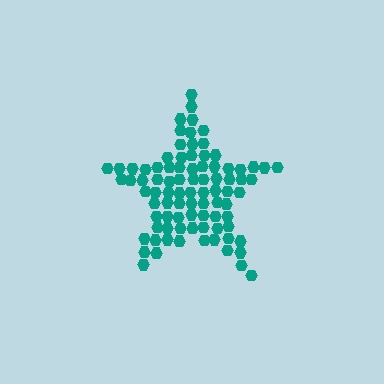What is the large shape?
The large shape is a star.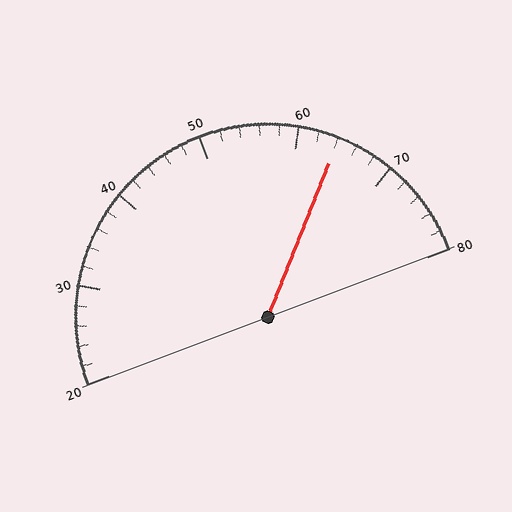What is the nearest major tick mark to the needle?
The nearest major tick mark is 60.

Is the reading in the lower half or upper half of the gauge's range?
The reading is in the upper half of the range (20 to 80).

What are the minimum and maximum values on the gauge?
The gauge ranges from 20 to 80.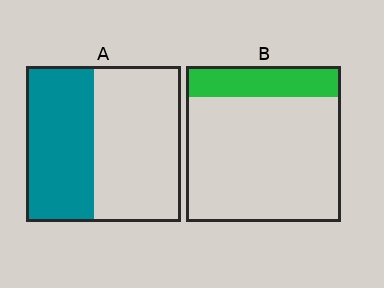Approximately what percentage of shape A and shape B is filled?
A is approximately 45% and B is approximately 20%.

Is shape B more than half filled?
No.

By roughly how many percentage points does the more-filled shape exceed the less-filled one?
By roughly 25 percentage points (A over B).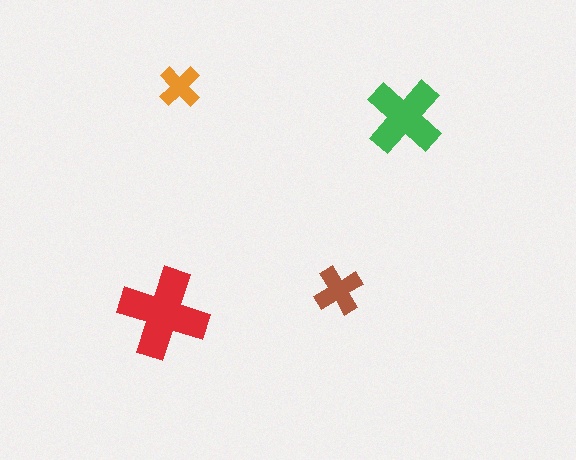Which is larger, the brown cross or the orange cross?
The brown one.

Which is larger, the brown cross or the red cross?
The red one.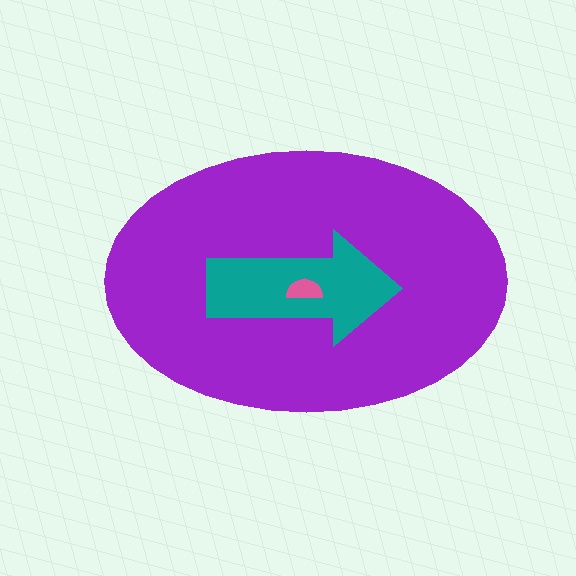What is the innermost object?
The pink semicircle.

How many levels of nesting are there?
3.